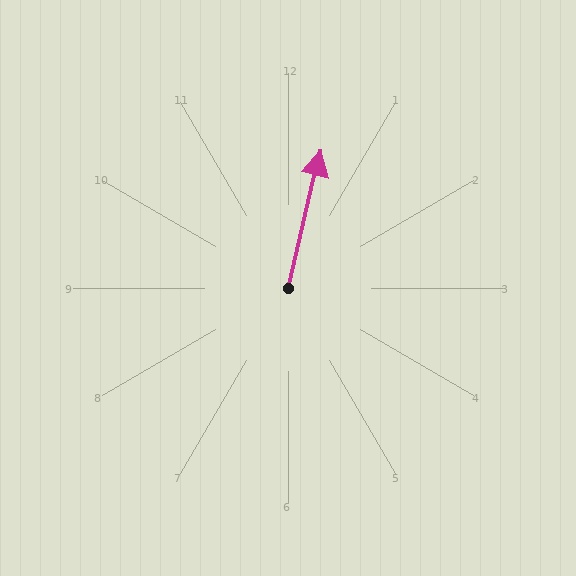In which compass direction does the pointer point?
North.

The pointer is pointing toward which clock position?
Roughly 12 o'clock.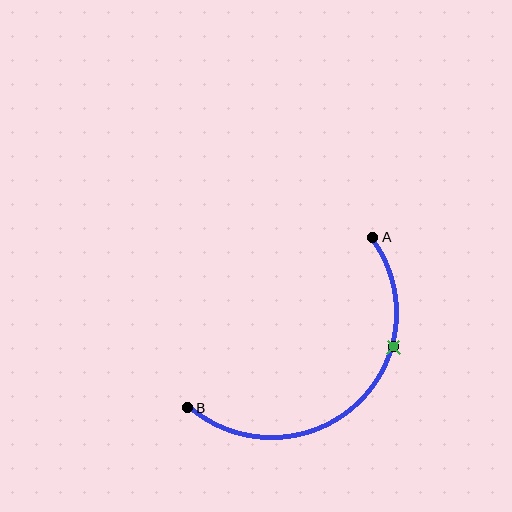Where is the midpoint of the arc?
The arc midpoint is the point on the curve farthest from the straight line joining A and B. It sits below and to the right of that line.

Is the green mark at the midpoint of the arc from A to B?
No. The green mark lies on the arc but is closer to endpoint A. The arc midpoint would be at the point on the curve equidistant along the arc from both A and B.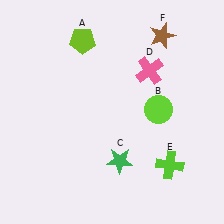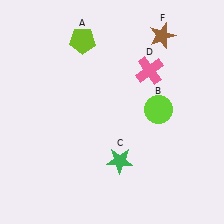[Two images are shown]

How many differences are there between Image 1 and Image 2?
There is 1 difference between the two images.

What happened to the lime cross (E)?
The lime cross (E) was removed in Image 2. It was in the bottom-right area of Image 1.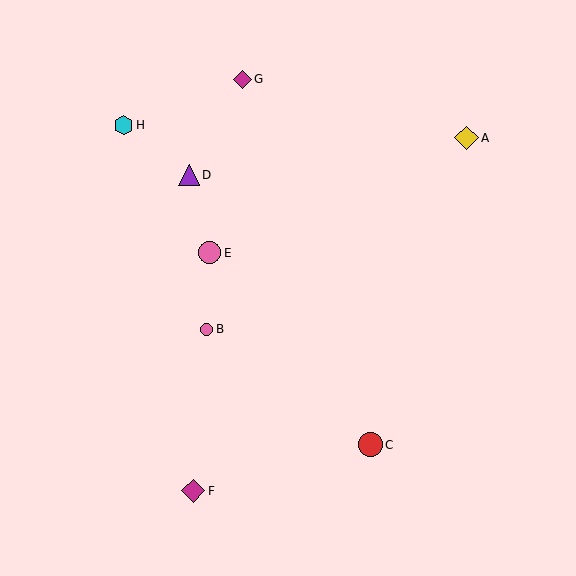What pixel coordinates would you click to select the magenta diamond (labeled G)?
Click at (242, 79) to select the magenta diamond G.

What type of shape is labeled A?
Shape A is a yellow diamond.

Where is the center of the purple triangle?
The center of the purple triangle is at (189, 175).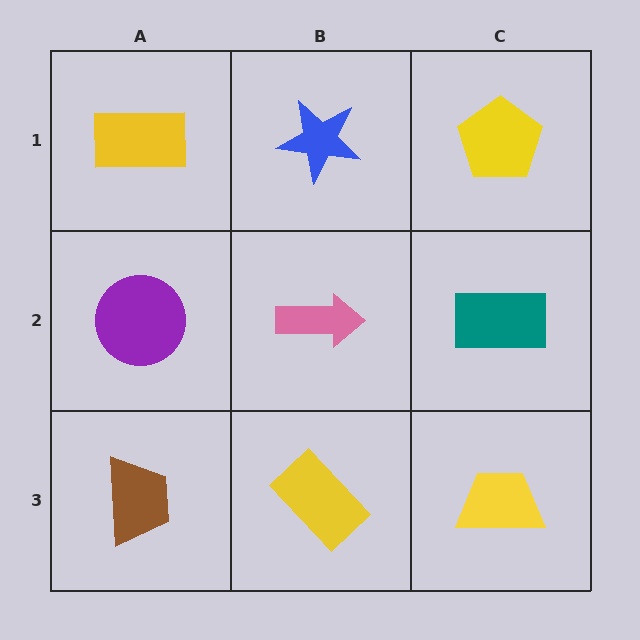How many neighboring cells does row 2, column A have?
3.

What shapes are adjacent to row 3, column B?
A pink arrow (row 2, column B), a brown trapezoid (row 3, column A), a yellow trapezoid (row 3, column C).